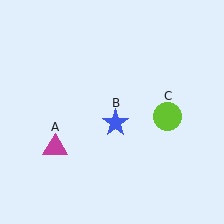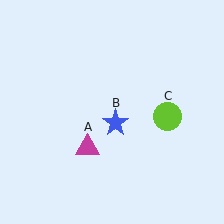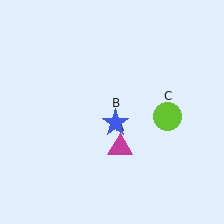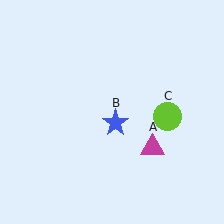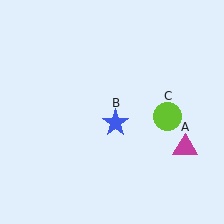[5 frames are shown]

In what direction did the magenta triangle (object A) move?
The magenta triangle (object A) moved right.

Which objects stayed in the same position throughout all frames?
Blue star (object B) and lime circle (object C) remained stationary.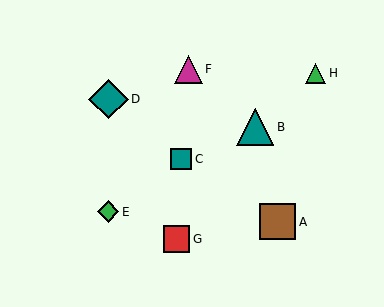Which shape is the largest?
The teal diamond (labeled D) is the largest.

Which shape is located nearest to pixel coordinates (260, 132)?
The teal triangle (labeled B) at (255, 127) is nearest to that location.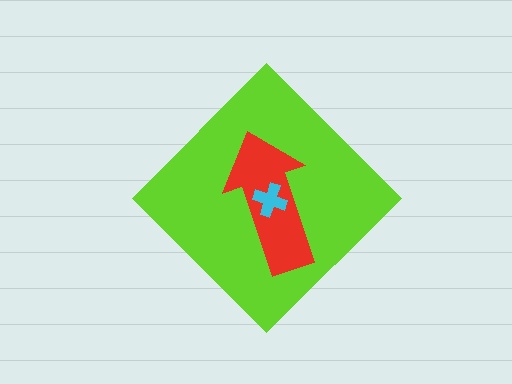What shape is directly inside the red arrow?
The cyan cross.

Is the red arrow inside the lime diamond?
Yes.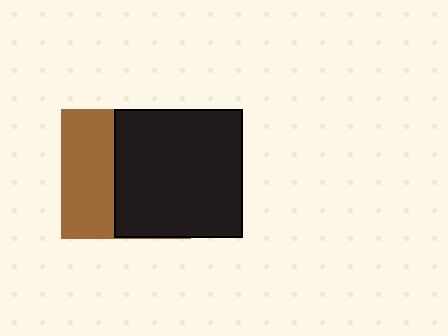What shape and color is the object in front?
The object in front is a black square.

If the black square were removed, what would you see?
You would see the complete brown square.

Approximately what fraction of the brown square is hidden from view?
Roughly 59% of the brown square is hidden behind the black square.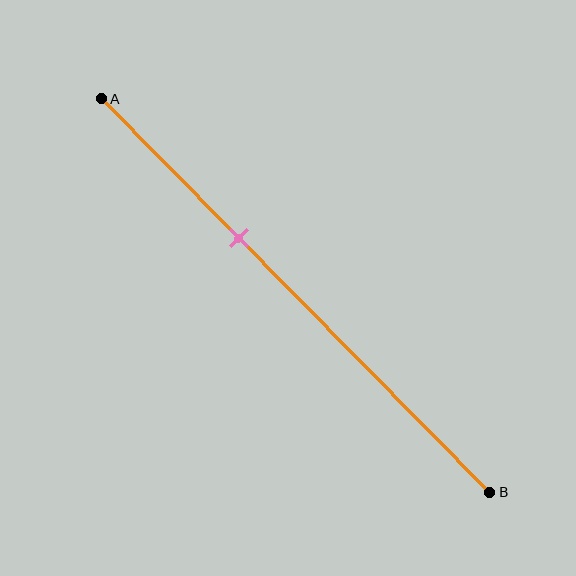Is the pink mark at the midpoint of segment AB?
No, the mark is at about 35% from A, not at the 50% midpoint.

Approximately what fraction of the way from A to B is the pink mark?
The pink mark is approximately 35% of the way from A to B.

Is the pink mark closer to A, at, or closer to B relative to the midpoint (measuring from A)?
The pink mark is closer to point A than the midpoint of segment AB.